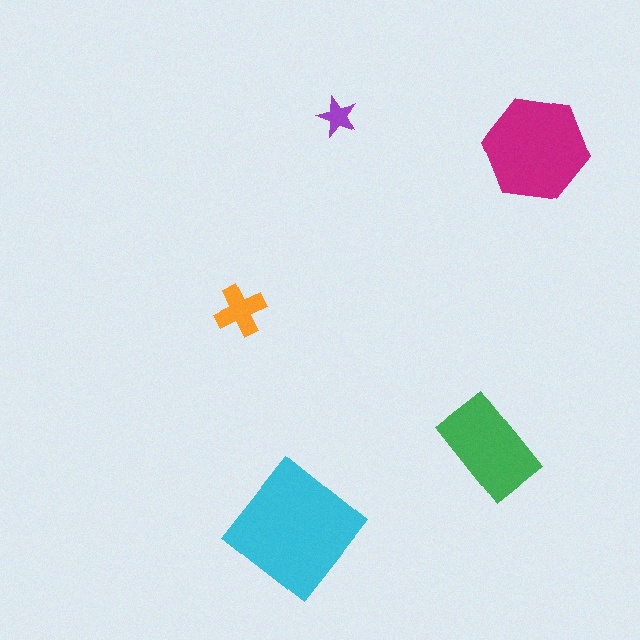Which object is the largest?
The cyan diamond.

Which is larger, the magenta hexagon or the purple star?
The magenta hexagon.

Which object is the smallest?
The purple star.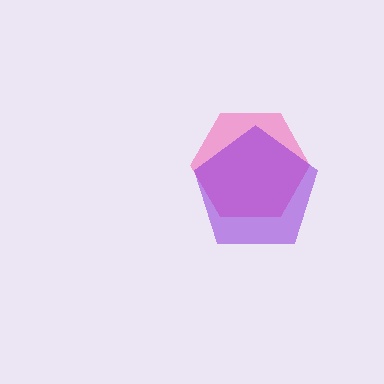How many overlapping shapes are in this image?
There are 2 overlapping shapes in the image.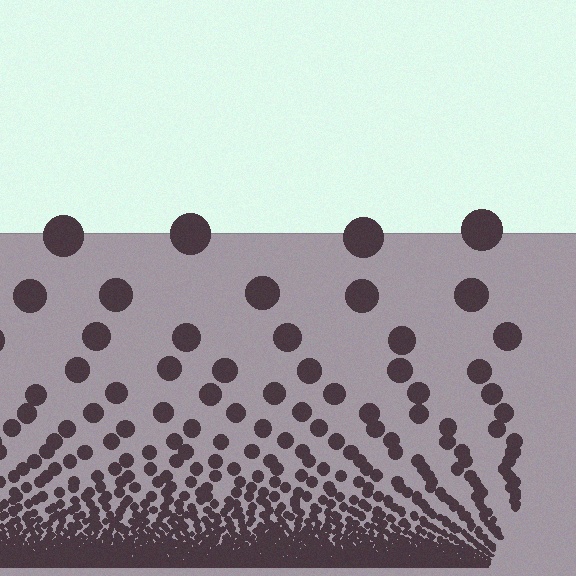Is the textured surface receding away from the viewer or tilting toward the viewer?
The surface appears to tilt toward the viewer. Texture elements get larger and sparser toward the top.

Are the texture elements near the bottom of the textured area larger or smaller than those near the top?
Smaller. The gradient is inverted — elements near the bottom are smaller and denser.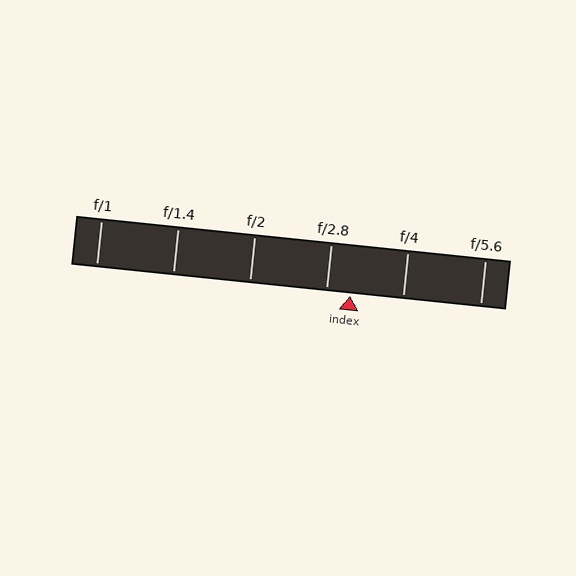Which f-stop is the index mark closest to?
The index mark is closest to f/2.8.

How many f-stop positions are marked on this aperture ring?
There are 6 f-stop positions marked.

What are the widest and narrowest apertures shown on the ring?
The widest aperture shown is f/1 and the narrowest is f/5.6.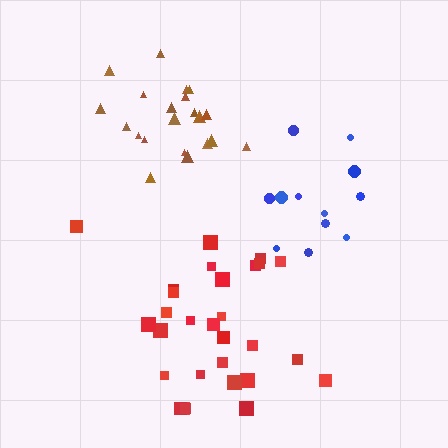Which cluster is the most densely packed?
Brown.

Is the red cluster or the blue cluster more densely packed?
Blue.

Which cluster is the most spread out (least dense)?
Red.